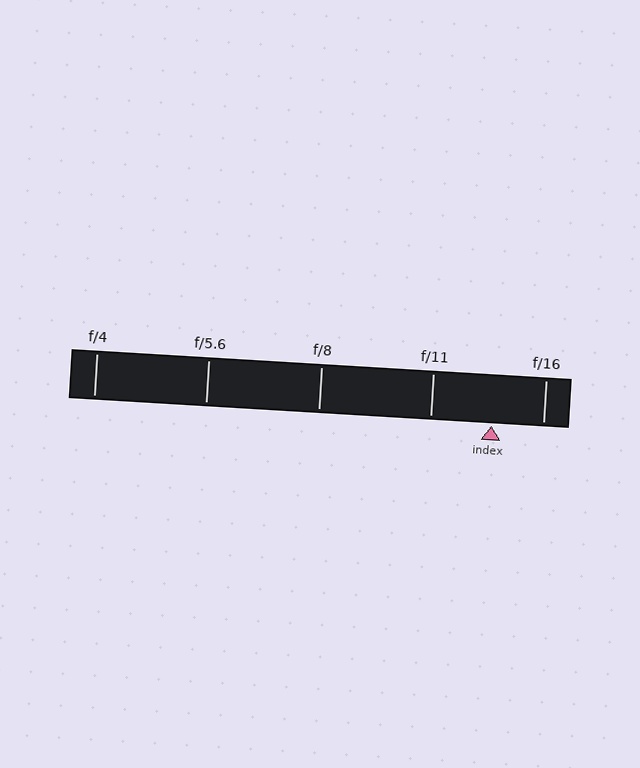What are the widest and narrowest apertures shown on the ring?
The widest aperture shown is f/4 and the narrowest is f/16.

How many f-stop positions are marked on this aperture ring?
There are 5 f-stop positions marked.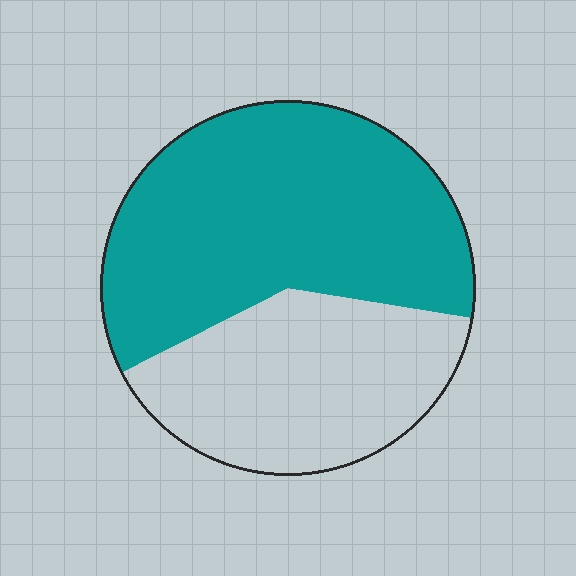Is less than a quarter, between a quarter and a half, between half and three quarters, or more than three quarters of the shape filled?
Between half and three quarters.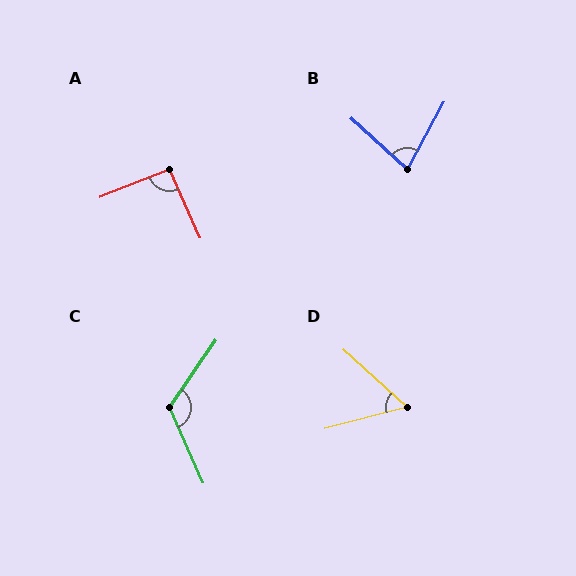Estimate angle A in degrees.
Approximately 92 degrees.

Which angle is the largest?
C, at approximately 122 degrees.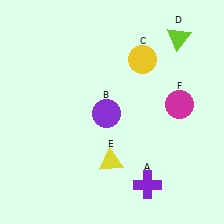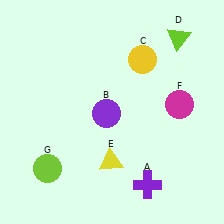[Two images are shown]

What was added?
A lime circle (G) was added in Image 2.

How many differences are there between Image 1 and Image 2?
There is 1 difference between the two images.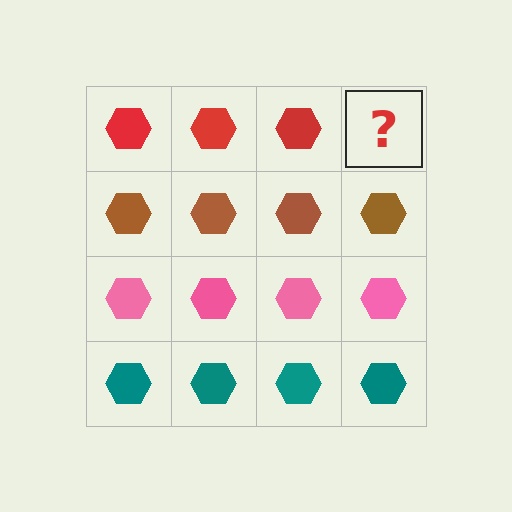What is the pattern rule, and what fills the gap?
The rule is that each row has a consistent color. The gap should be filled with a red hexagon.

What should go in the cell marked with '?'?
The missing cell should contain a red hexagon.